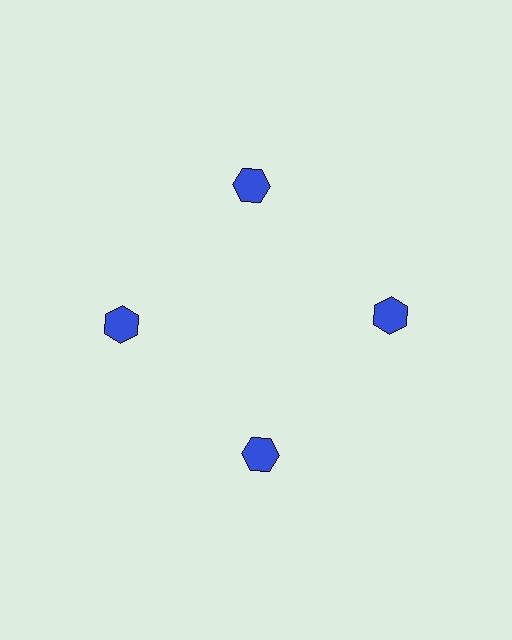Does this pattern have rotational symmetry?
Yes, this pattern has 4-fold rotational symmetry. It looks the same after rotating 90 degrees around the center.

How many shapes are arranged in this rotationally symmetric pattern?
There are 4 shapes, arranged in 4 groups of 1.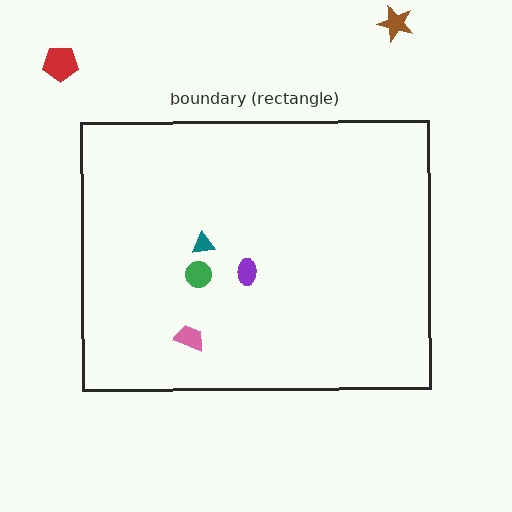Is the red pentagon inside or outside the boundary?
Outside.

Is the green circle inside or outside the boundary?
Inside.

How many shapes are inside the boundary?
4 inside, 2 outside.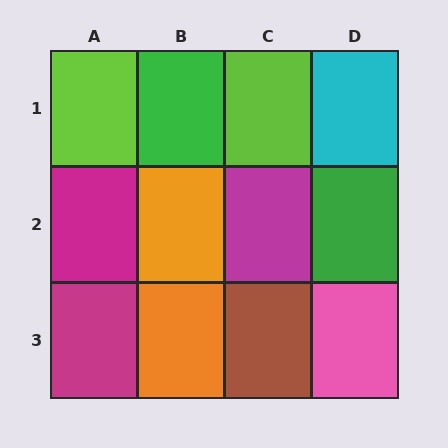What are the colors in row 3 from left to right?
Magenta, orange, brown, pink.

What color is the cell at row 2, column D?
Green.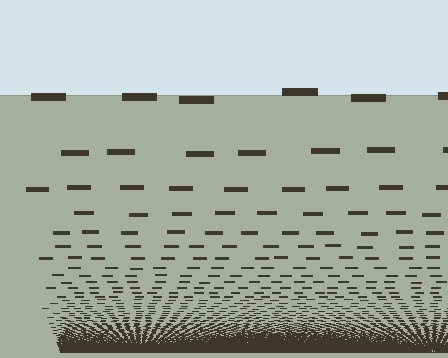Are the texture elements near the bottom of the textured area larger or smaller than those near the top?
Smaller. The gradient is inverted — elements near the bottom are smaller and denser.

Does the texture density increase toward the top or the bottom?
Density increases toward the bottom.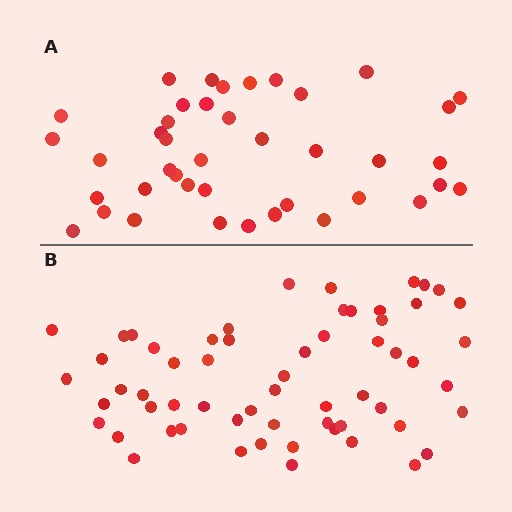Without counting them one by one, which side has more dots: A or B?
Region B (the bottom region) has more dots.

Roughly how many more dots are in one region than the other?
Region B has approximately 20 more dots than region A.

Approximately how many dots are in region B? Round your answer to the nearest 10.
About 60 dots.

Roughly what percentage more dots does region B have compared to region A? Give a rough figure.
About 45% more.